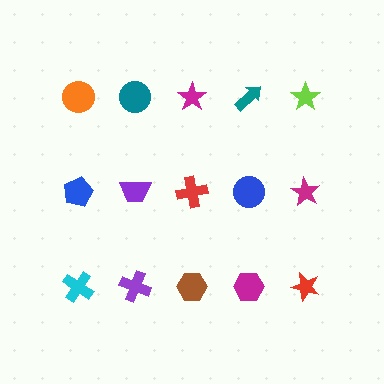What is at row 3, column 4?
A magenta hexagon.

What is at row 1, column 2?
A teal circle.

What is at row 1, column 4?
A teal arrow.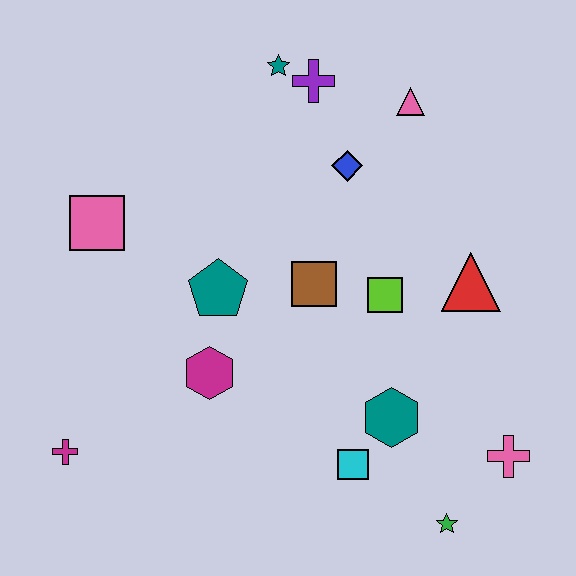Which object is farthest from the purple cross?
The green star is farthest from the purple cross.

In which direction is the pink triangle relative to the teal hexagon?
The pink triangle is above the teal hexagon.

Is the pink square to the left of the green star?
Yes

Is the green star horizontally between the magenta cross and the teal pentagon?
No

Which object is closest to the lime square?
The brown square is closest to the lime square.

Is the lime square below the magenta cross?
No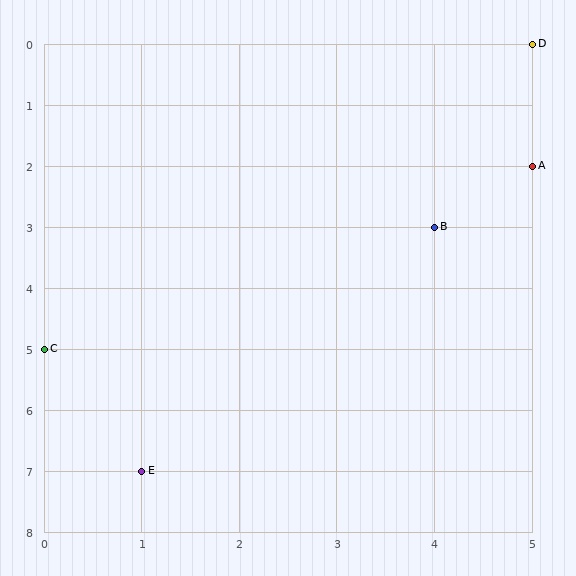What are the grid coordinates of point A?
Point A is at grid coordinates (5, 2).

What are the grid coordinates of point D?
Point D is at grid coordinates (5, 0).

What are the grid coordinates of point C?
Point C is at grid coordinates (0, 5).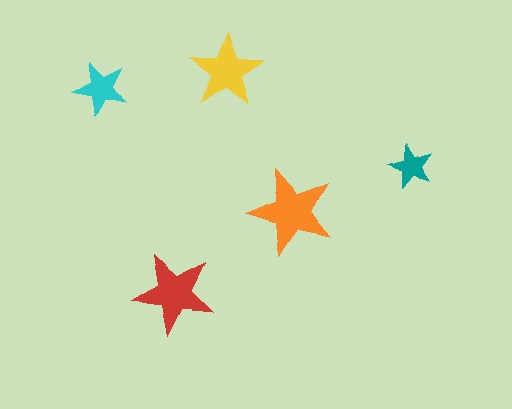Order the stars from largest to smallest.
the orange one, the red one, the yellow one, the cyan one, the teal one.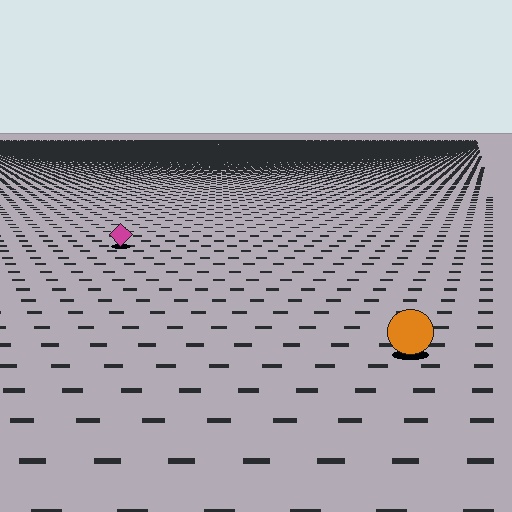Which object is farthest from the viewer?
The magenta diamond is farthest from the viewer. It appears smaller and the ground texture around it is denser.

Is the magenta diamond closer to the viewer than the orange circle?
No. The orange circle is closer — you can tell from the texture gradient: the ground texture is coarser near it.